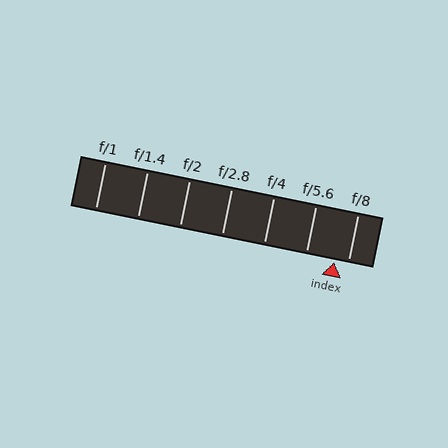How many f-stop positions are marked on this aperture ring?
There are 7 f-stop positions marked.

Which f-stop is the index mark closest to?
The index mark is closest to f/8.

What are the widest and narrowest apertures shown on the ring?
The widest aperture shown is f/1 and the narrowest is f/8.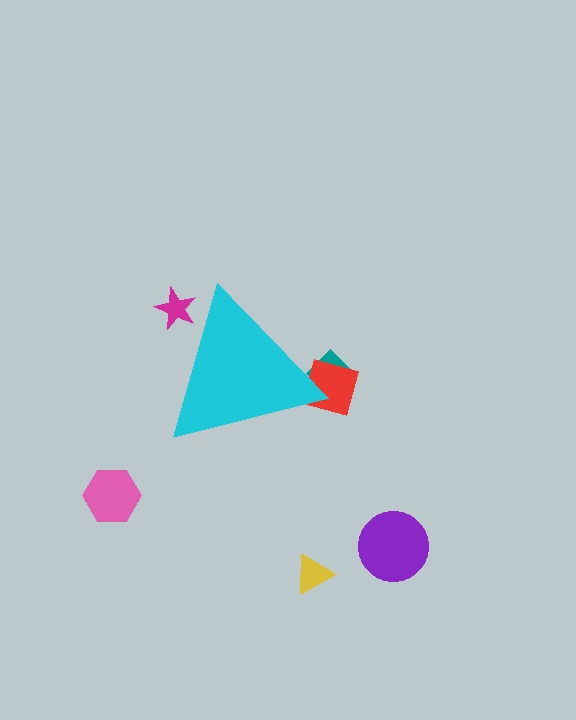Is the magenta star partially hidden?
Yes, the magenta star is partially hidden behind the cyan triangle.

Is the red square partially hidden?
Yes, the red square is partially hidden behind the cyan triangle.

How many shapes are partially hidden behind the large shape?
3 shapes are partially hidden.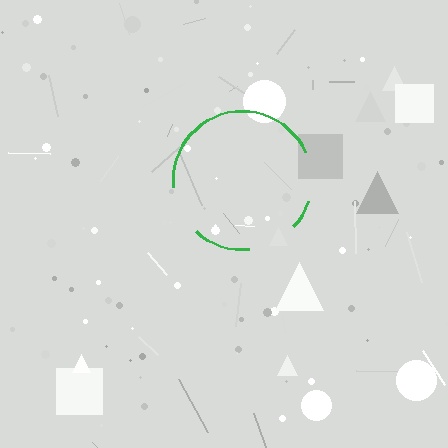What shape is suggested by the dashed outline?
The dashed outline suggests a circle.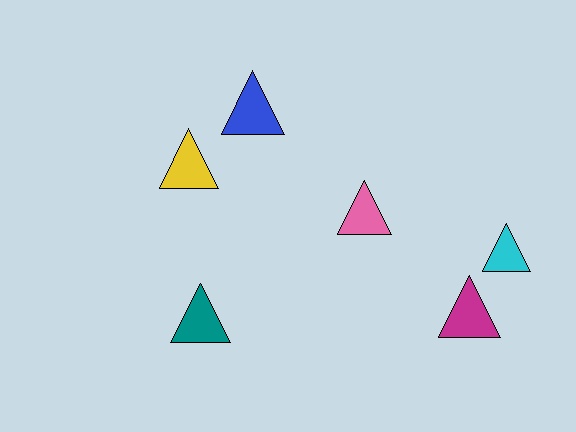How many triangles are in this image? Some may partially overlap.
There are 6 triangles.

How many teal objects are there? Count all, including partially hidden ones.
There is 1 teal object.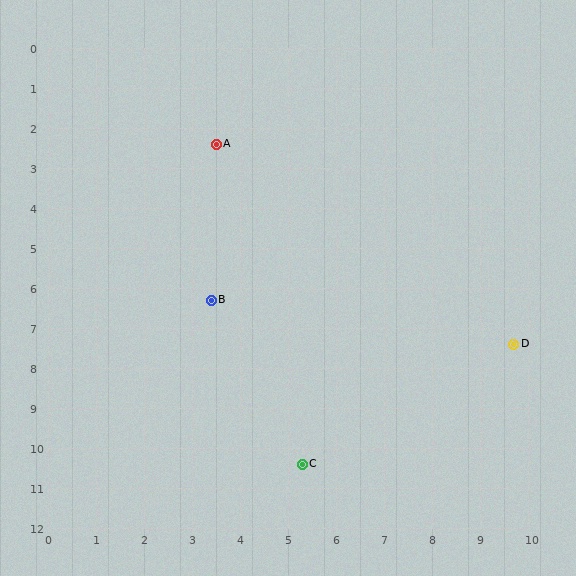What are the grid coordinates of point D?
Point D is at approximately (9.7, 7.4).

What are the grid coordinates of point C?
Point C is at approximately (5.3, 10.4).